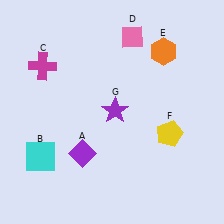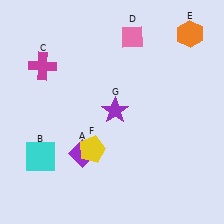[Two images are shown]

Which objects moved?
The objects that moved are: the orange hexagon (E), the yellow pentagon (F).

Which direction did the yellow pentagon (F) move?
The yellow pentagon (F) moved left.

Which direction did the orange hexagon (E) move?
The orange hexagon (E) moved right.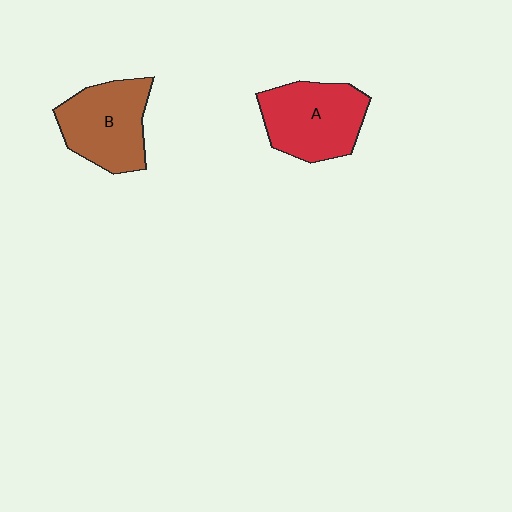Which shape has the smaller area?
Shape B (brown).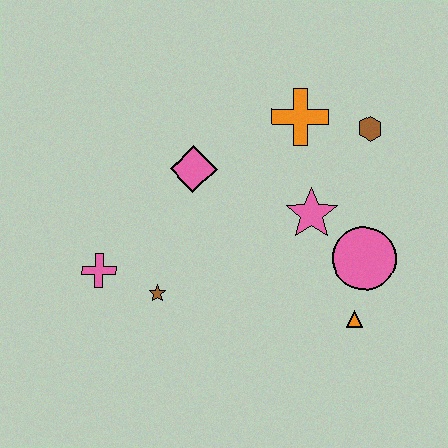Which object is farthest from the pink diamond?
The orange triangle is farthest from the pink diamond.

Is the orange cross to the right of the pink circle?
No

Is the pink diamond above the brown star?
Yes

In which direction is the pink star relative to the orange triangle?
The pink star is above the orange triangle.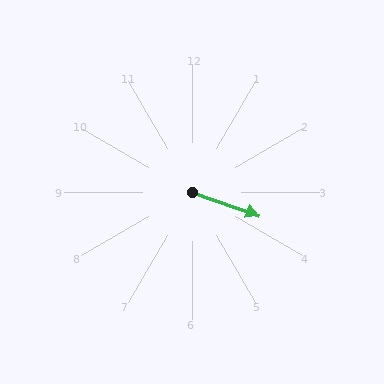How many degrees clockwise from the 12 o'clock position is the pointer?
Approximately 109 degrees.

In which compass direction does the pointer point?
East.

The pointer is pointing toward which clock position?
Roughly 4 o'clock.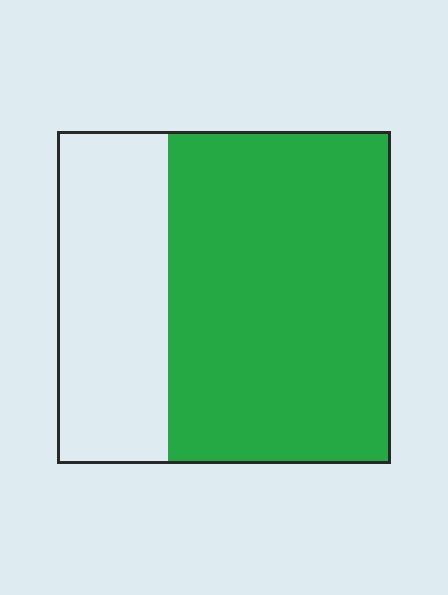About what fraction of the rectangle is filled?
About two thirds (2/3).